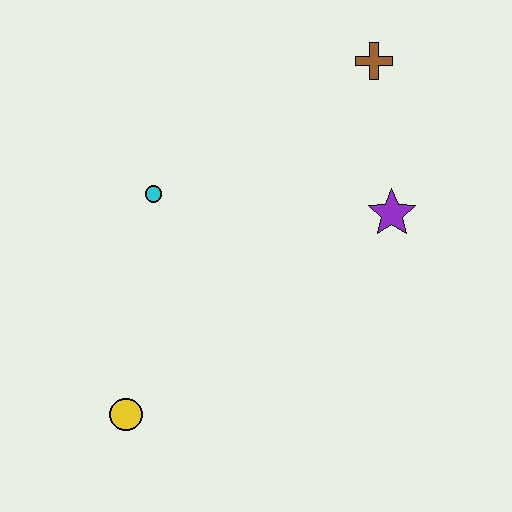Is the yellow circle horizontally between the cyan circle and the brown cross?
No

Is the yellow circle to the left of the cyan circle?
Yes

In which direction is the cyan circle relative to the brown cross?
The cyan circle is to the left of the brown cross.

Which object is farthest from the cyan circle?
The brown cross is farthest from the cyan circle.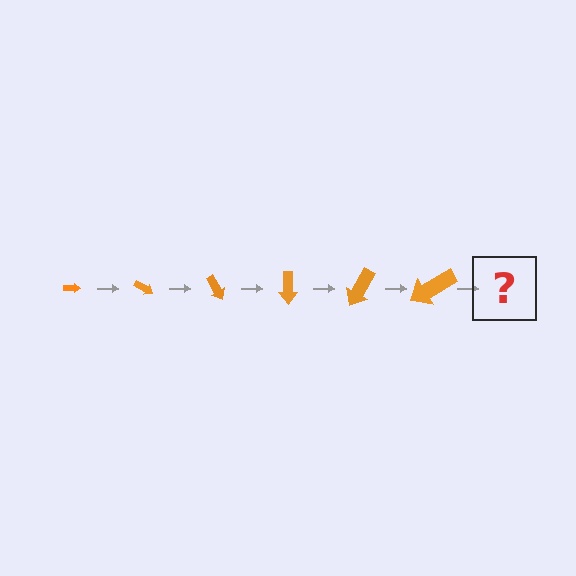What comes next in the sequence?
The next element should be an arrow, larger than the previous one and rotated 180 degrees from the start.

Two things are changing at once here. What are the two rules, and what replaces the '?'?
The two rules are that the arrow grows larger each step and it rotates 30 degrees each step. The '?' should be an arrow, larger than the previous one and rotated 180 degrees from the start.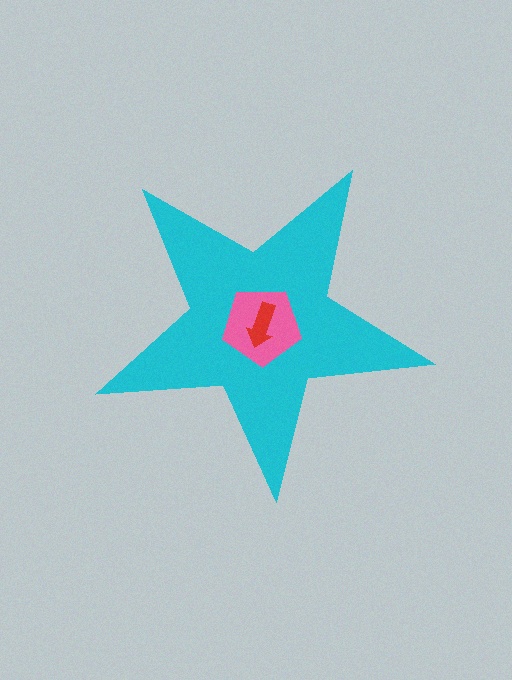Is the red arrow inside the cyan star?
Yes.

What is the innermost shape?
The red arrow.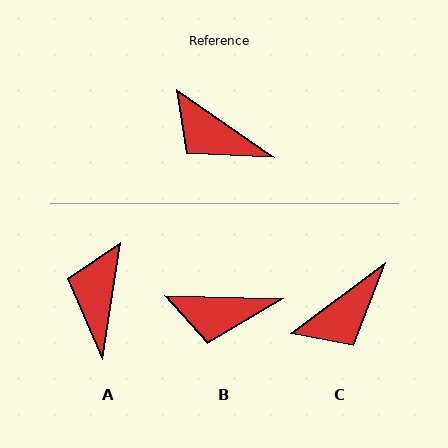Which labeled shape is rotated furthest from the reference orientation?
C, about 71 degrees away.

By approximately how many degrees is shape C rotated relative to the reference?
Approximately 71 degrees counter-clockwise.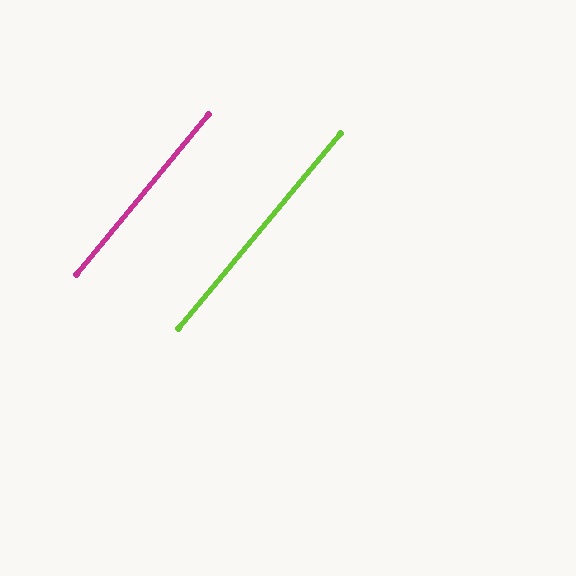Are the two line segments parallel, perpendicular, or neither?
Parallel — their directions differ by only 0.2°.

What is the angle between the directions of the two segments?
Approximately 0 degrees.